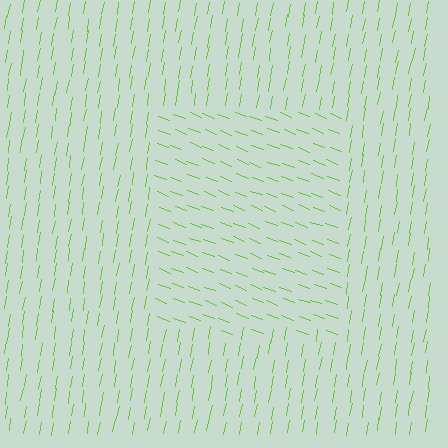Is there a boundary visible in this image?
Yes, there is a texture boundary formed by a change in line orientation.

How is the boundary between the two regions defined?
The boundary is defined purely by a change in line orientation (approximately 79 degrees difference). All lines are the same color and thickness.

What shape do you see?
I see a rectangle.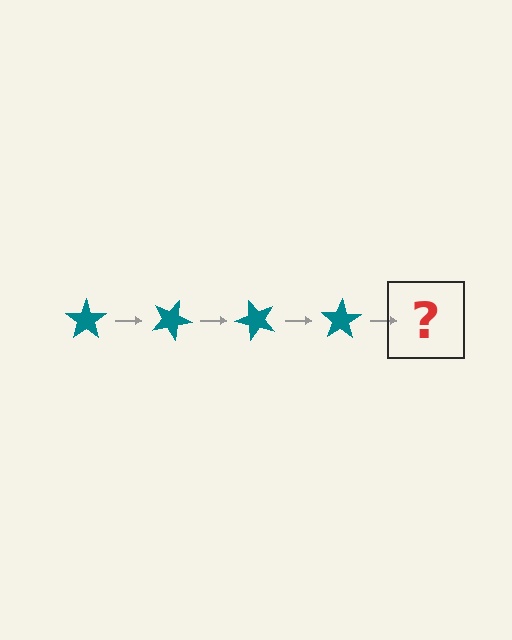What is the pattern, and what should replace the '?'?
The pattern is that the star rotates 25 degrees each step. The '?' should be a teal star rotated 100 degrees.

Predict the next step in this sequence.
The next step is a teal star rotated 100 degrees.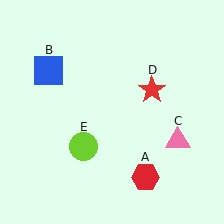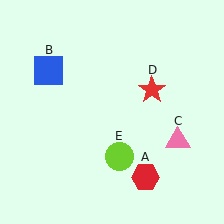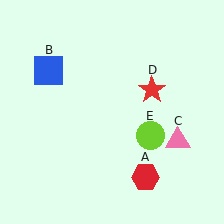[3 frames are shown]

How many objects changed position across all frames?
1 object changed position: lime circle (object E).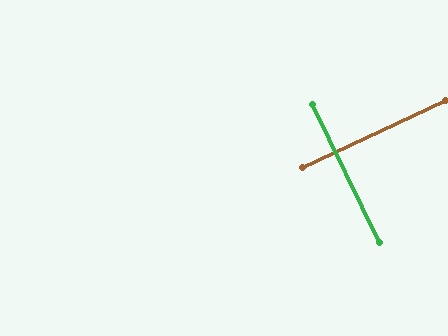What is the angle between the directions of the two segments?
Approximately 89 degrees.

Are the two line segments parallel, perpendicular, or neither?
Perpendicular — they meet at approximately 89°.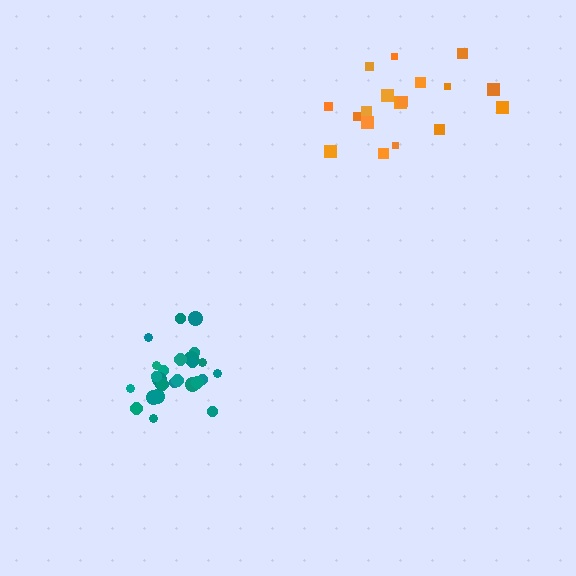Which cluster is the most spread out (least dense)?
Orange.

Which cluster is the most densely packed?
Teal.